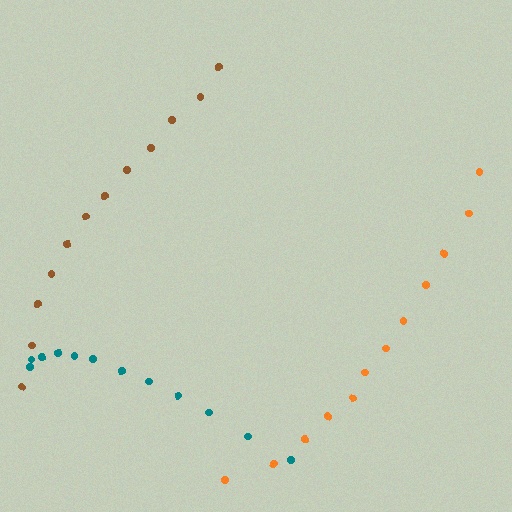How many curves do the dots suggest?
There are 3 distinct paths.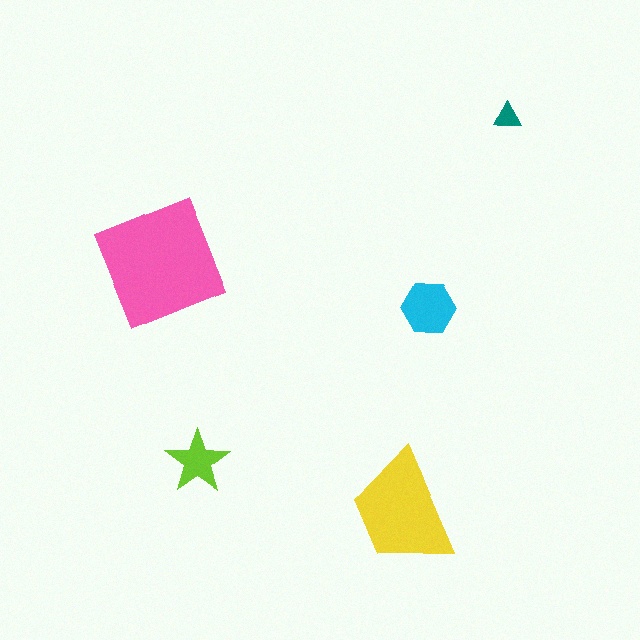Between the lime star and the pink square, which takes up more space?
The pink square.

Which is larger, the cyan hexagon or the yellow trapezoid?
The yellow trapezoid.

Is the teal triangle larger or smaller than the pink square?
Smaller.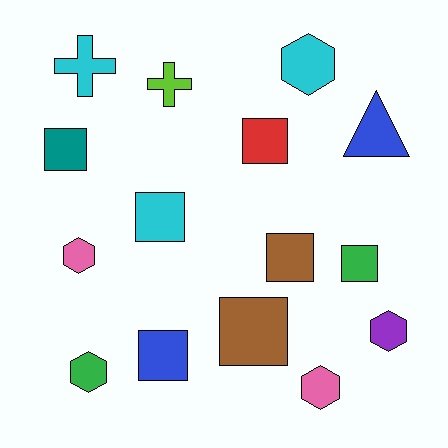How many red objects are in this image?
There is 1 red object.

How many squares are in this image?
There are 7 squares.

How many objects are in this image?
There are 15 objects.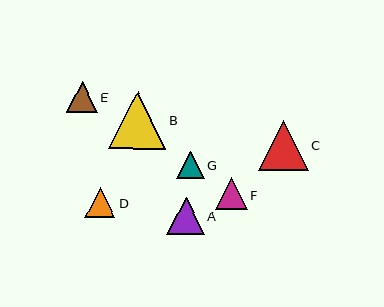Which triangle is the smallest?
Triangle G is the smallest with a size of approximately 27 pixels.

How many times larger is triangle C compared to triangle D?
Triangle C is approximately 1.7 times the size of triangle D.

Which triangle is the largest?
Triangle B is the largest with a size of approximately 57 pixels.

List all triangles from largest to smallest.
From largest to smallest: B, C, A, E, F, D, G.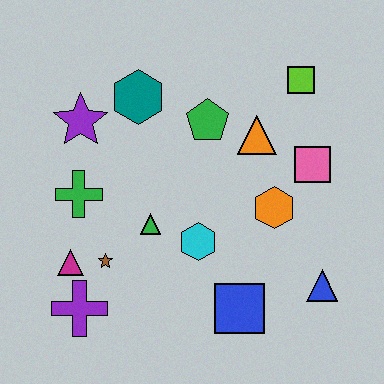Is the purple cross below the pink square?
Yes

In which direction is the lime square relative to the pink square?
The lime square is above the pink square.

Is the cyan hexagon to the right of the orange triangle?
No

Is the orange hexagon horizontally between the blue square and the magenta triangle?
No